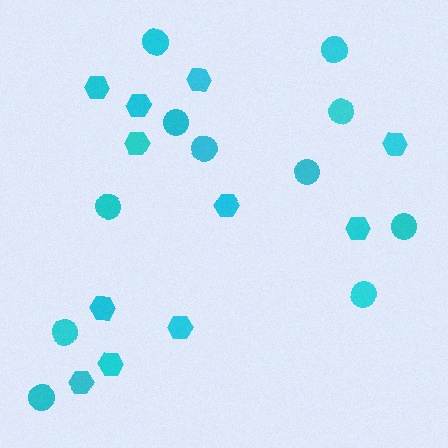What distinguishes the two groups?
There are 2 groups: one group of hexagons (11) and one group of circles (11).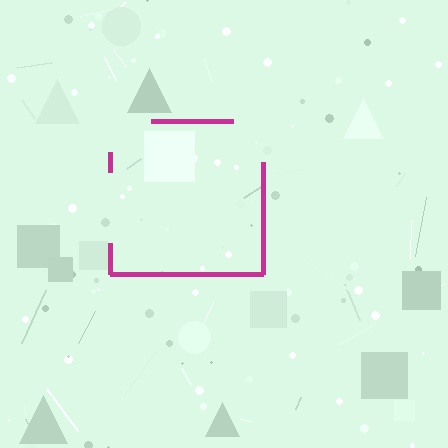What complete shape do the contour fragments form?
The contour fragments form a square.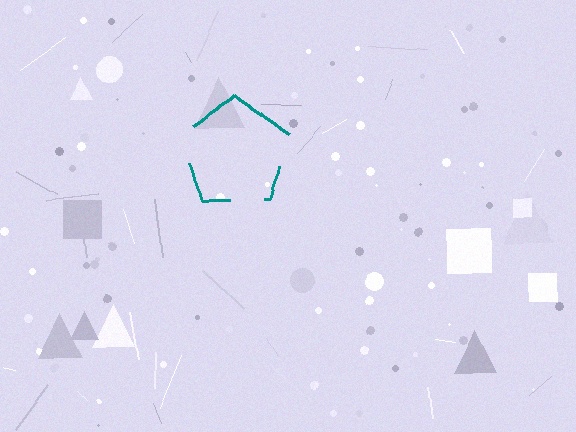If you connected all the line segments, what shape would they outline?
They would outline a pentagon.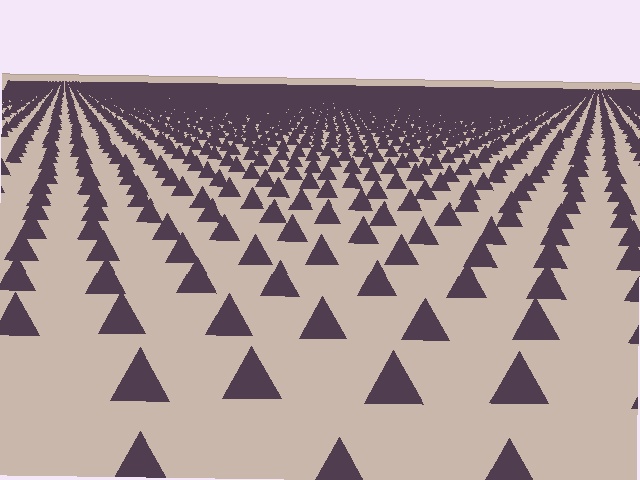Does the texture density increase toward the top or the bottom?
Density increases toward the top.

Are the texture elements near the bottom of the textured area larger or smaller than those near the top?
Larger. Near the bottom, elements are closer to the viewer and appear at a bigger on-screen size.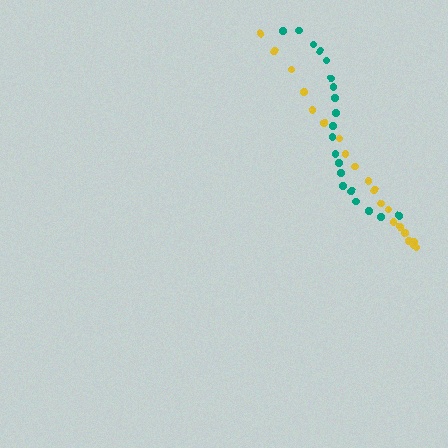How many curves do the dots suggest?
There are 2 distinct paths.